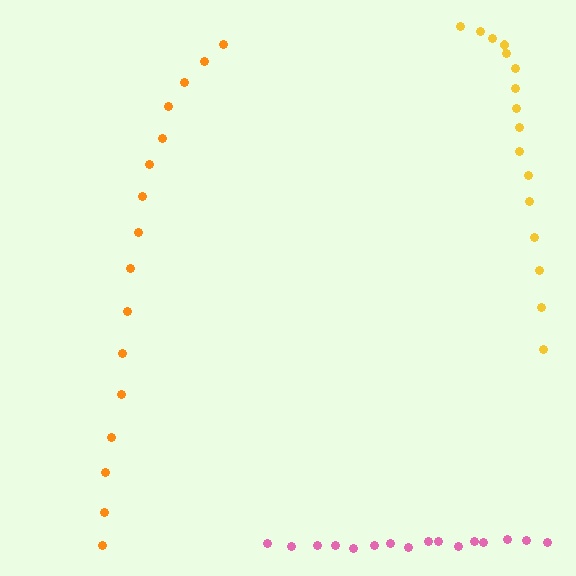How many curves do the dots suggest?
There are 3 distinct paths.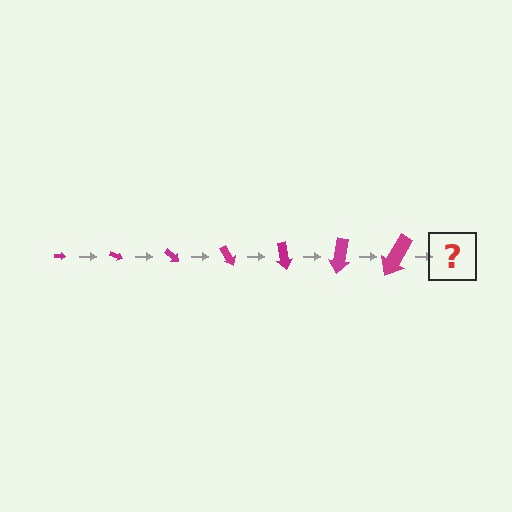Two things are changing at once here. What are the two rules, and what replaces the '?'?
The two rules are that the arrow grows larger each step and it rotates 20 degrees each step. The '?' should be an arrow, larger than the previous one and rotated 140 degrees from the start.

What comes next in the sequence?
The next element should be an arrow, larger than the previous one and rotated 140 degrees from the start.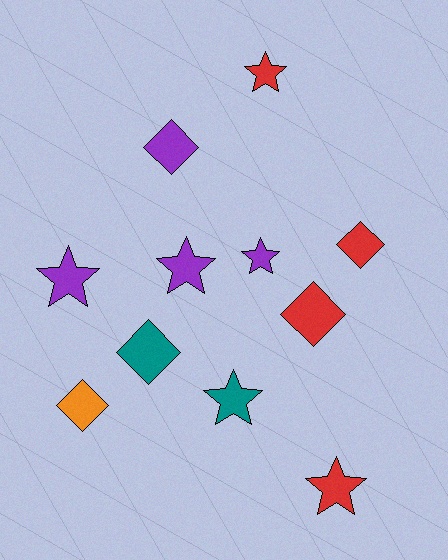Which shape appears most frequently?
Star, with 6 objects.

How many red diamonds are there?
There are 2 red diamonds.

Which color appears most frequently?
Red, with 4 objects.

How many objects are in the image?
There are 11 objects.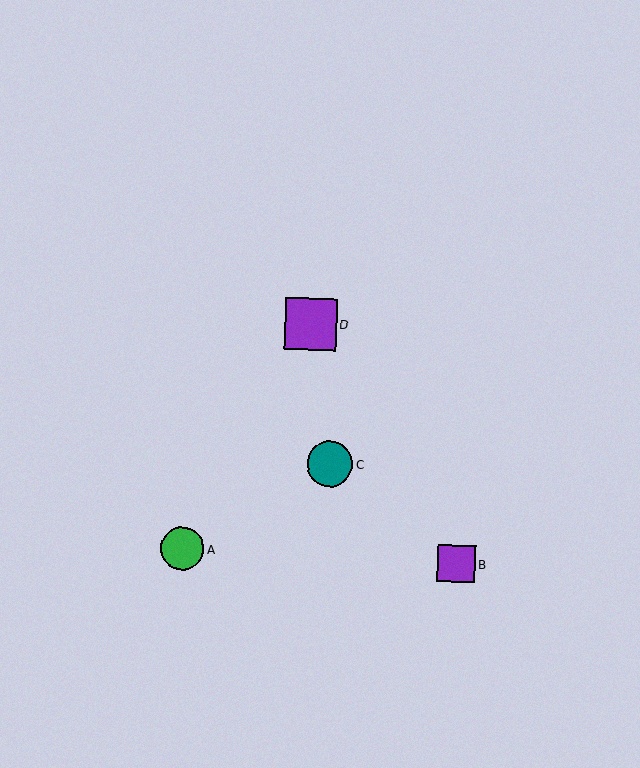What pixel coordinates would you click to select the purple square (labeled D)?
Click at (311, 324) to select the purple square D.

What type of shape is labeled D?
Shape D is a purple square.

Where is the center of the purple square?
The center of the purple square is at (456, 563).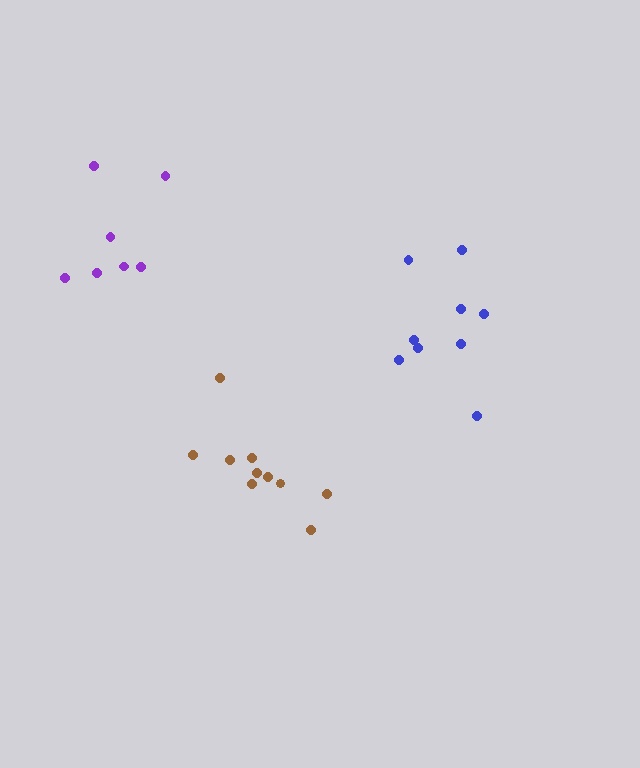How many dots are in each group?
Group 1: 10 dots, Group 2: 9 dots, Group 3: 7 dots (26 total).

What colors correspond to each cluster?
The clusters are colored: brown, blue, purple.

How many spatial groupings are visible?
There are 3 spatial groupings.